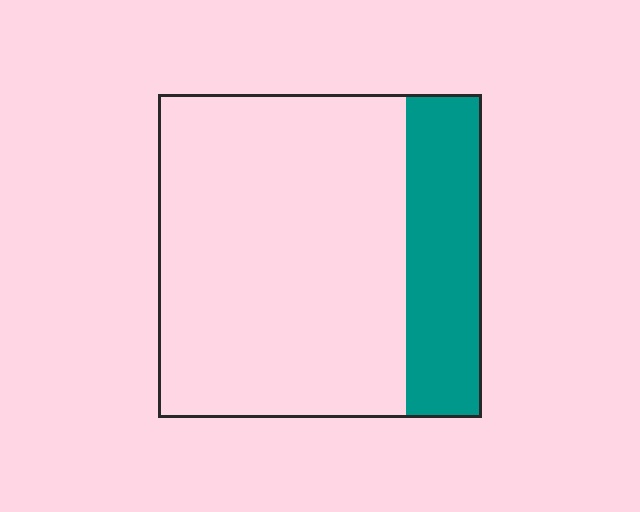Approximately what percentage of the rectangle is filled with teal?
Approximately 25%.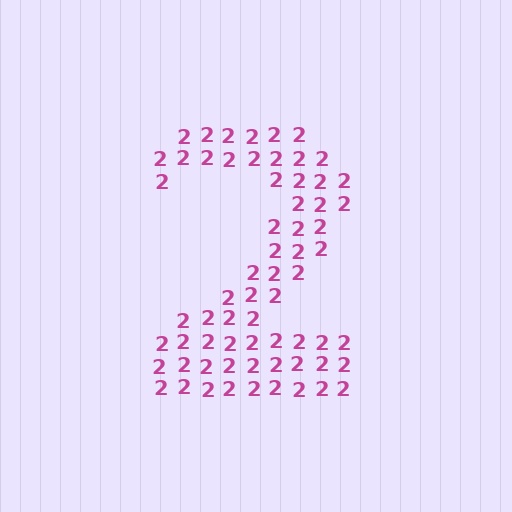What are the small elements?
The small elements are digit 2's.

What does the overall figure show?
The overall figure shows the digit 2.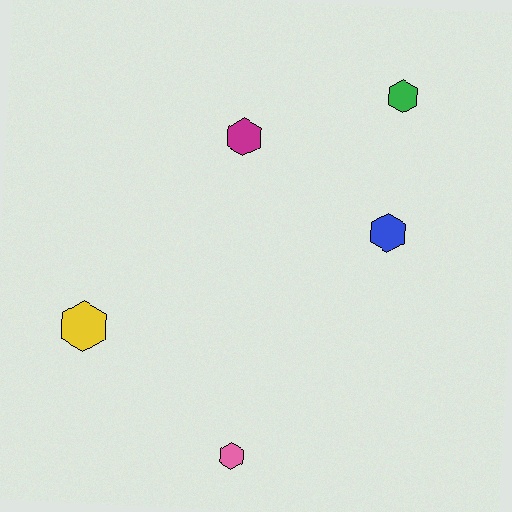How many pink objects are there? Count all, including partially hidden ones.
There is 1 pink object.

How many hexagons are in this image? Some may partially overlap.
There are 5 hexagons.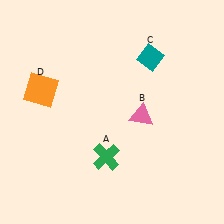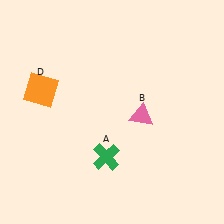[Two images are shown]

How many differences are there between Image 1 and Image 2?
There is 1 difference between the two images.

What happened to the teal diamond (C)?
The teal diamond (C) was removed in Image 2. It was in the top-right area of Image 1.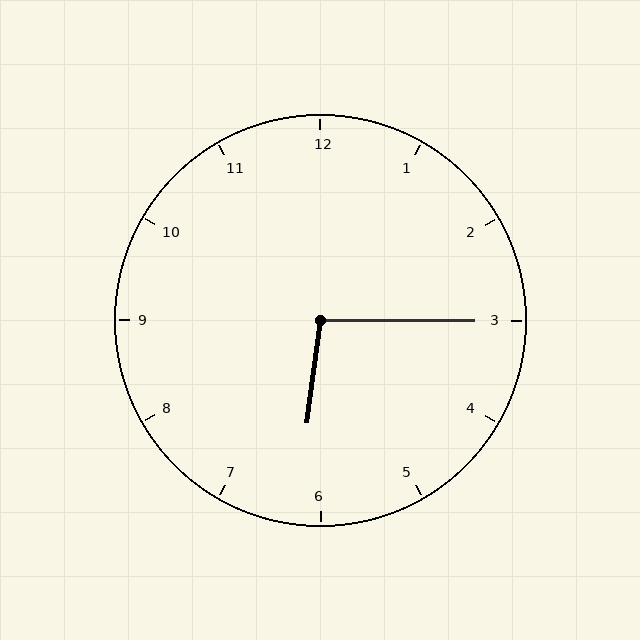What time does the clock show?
6:15.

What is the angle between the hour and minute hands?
Approximately 98 degrees.